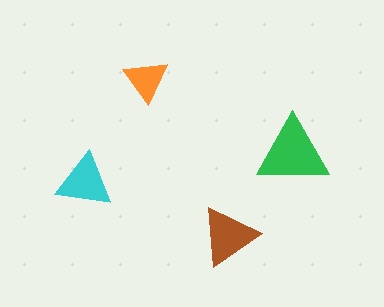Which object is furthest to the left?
The cyan triangle is leftmost.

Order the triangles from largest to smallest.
the green one, the brown one, the cyan one, the orange one.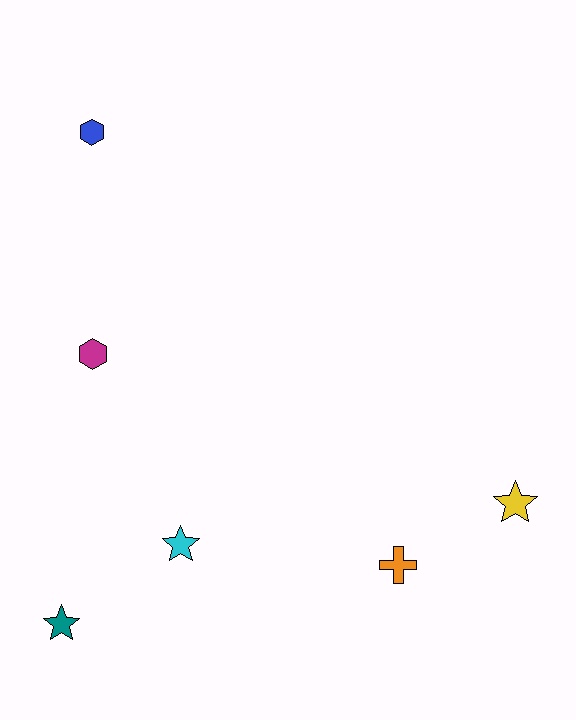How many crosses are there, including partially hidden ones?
There is 1 cross.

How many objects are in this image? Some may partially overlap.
There are 6 objects.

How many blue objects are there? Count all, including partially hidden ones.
There is 1 blue object.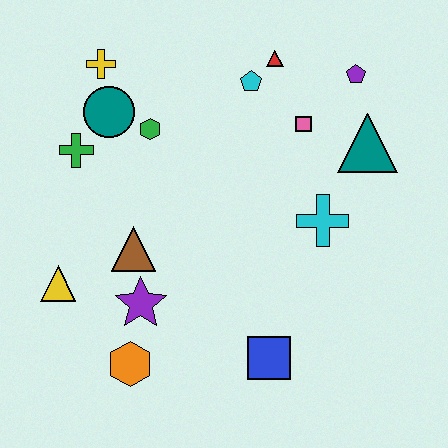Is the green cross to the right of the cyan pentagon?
No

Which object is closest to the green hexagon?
The teal circle is closest to the green hexagon.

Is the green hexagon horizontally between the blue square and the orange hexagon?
Yes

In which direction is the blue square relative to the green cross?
The blue square is below the green cross.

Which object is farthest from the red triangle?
The orange hexagon is farthest from the red triangle.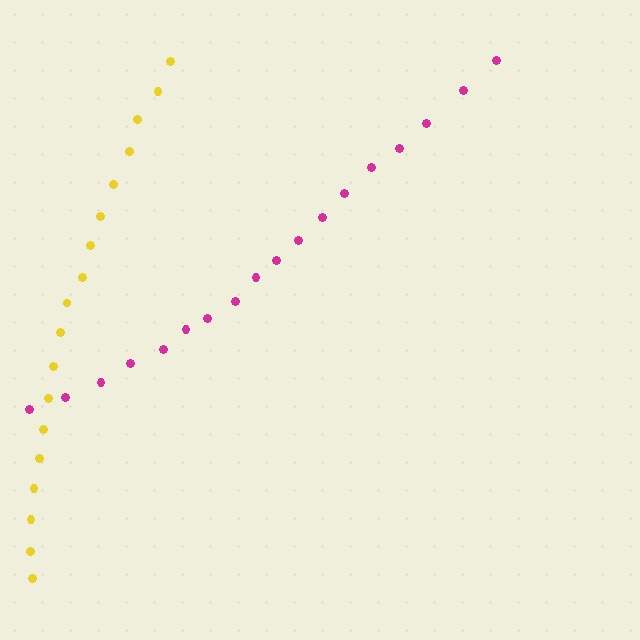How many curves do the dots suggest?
There are 2 distinct paths.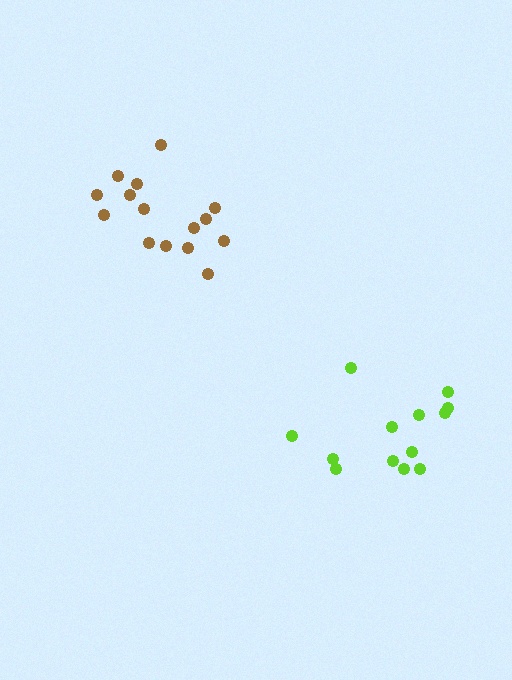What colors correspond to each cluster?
The clusters are colored: brown, lime.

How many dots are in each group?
Group 1: 15 dots, Group 2: 13 dots (28 total).